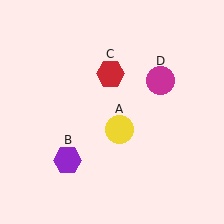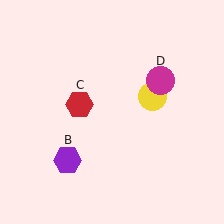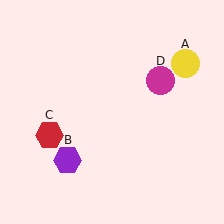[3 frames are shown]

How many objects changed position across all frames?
2 objects changed position: yellow circle (object A), red hexagon (object C).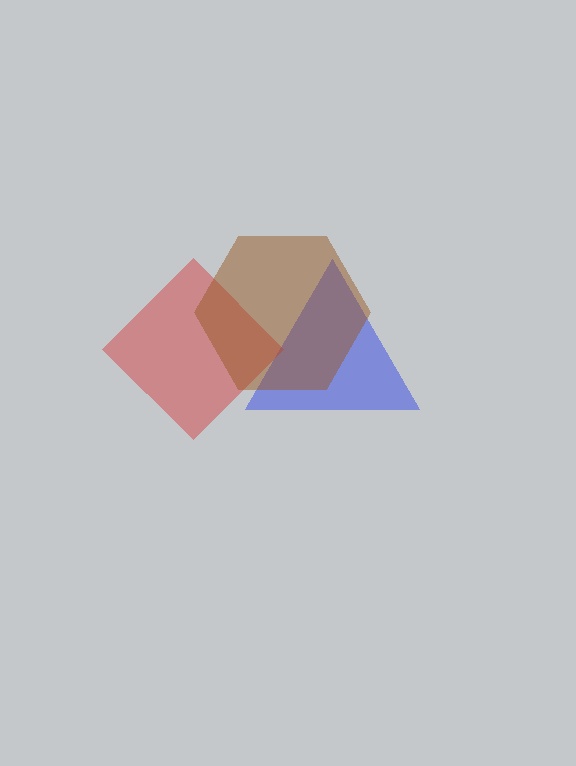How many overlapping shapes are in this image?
There are 3 overlapping shapes in the image.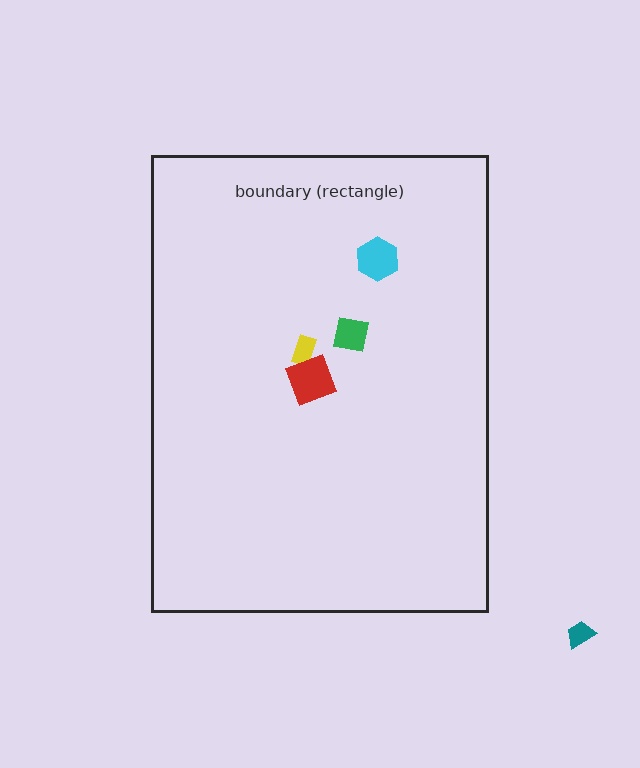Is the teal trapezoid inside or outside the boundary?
Outside.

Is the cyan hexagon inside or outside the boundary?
Inside.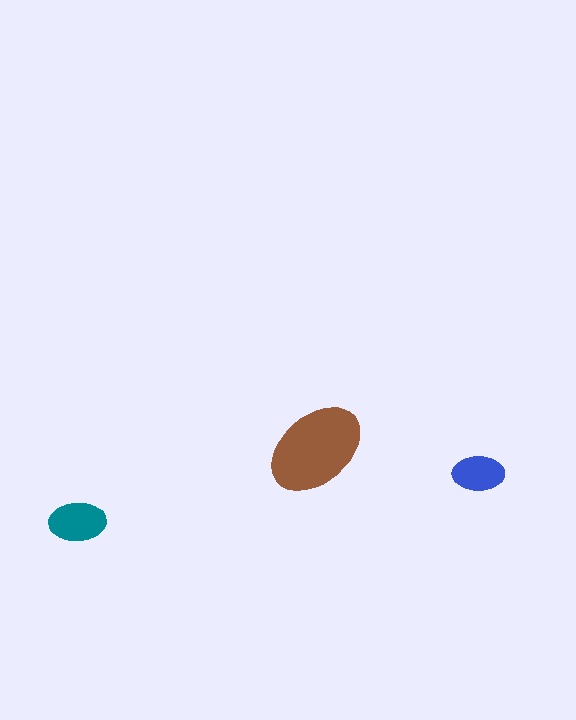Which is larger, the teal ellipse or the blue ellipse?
The teal one.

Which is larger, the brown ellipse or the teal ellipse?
The brown one.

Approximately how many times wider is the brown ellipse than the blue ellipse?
About 2 times wider.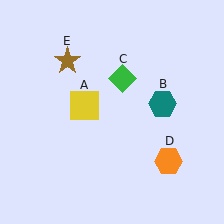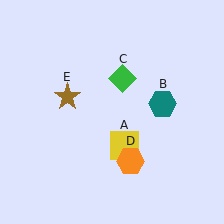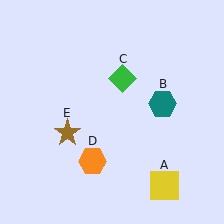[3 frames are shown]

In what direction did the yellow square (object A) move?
The yellow square (object A) moved down and to the right.